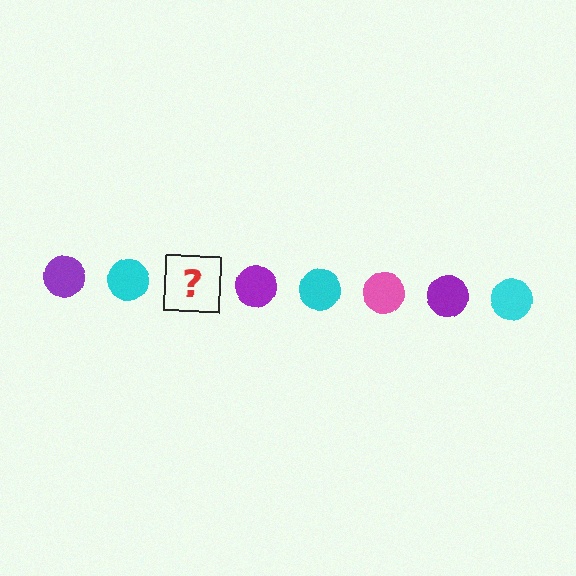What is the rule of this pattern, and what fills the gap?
The rule is that the pattern cycles through purple, cyan, pink circles. The gap should be filled with a pink circle.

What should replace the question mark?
The question mark should be replaced with a pink circle.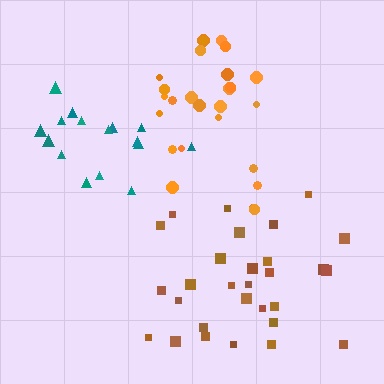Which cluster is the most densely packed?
Orange.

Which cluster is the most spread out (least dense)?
Teal.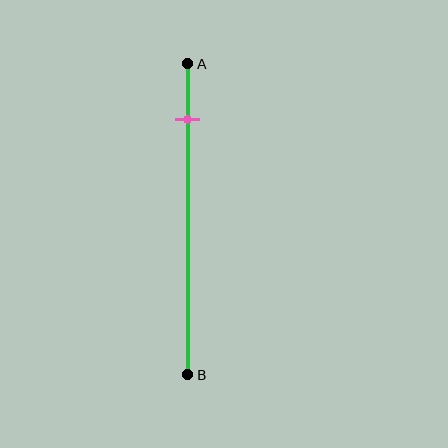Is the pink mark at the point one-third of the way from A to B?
No, the mark is at about 20% from A, not at the 33% one-third point.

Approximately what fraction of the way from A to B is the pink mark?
The pink mark is approximately 20% of the way from A to B.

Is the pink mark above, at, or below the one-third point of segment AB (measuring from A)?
The pink mark is above the one-third point of segment AB.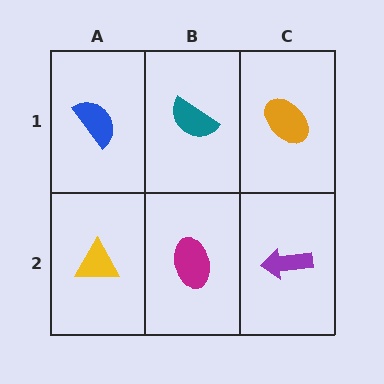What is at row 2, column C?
A purple arrow.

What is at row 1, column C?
An orange ellipse.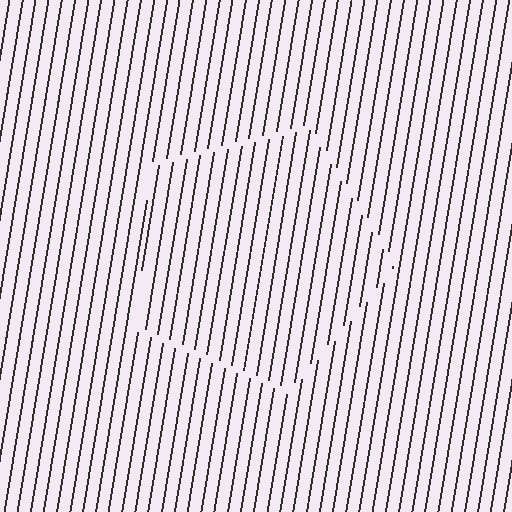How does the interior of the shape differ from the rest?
The interior of the shape contains the same grating, shifted by half a period — the contour is defined by the phase discontinuity where line-ends from the inner and outer gratings abut.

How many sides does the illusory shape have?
5 sides — the line-ends trace a pentagon.